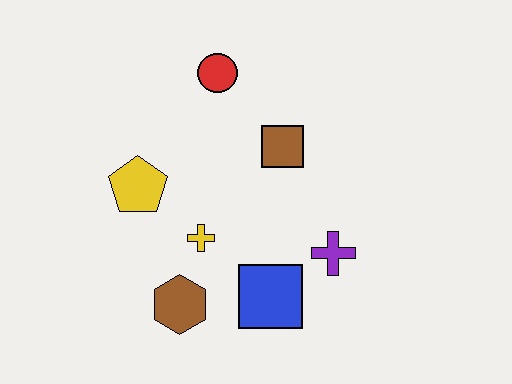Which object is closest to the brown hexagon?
The yellow cross is closest to the brown hexagon.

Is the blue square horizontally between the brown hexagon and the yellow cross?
No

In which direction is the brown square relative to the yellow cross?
The brown square is above the yellow cross.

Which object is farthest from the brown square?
The brown hexagon is farthest from the brown square.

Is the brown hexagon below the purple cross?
Yes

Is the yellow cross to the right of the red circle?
No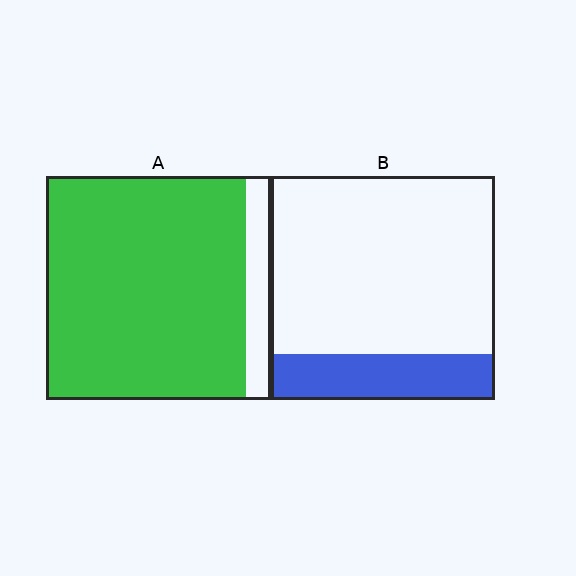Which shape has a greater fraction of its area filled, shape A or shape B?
Shape A.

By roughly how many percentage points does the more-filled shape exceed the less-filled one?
By roughly 70 percentage points (A over B).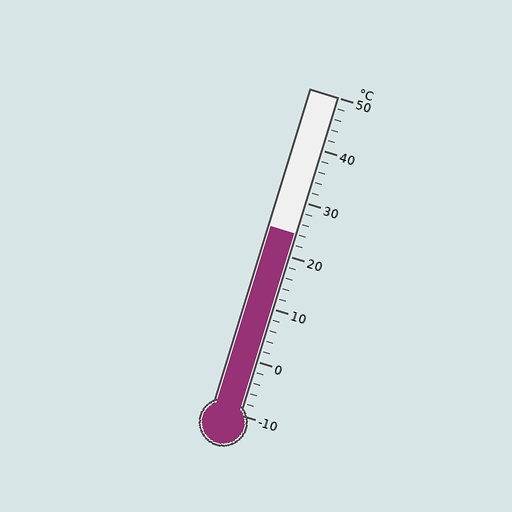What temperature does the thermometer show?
The thermometer shows approximately 24°C.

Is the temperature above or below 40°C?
The temperature is below 40°C.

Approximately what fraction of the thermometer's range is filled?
The thermometer is filled to approximately 55% of its range.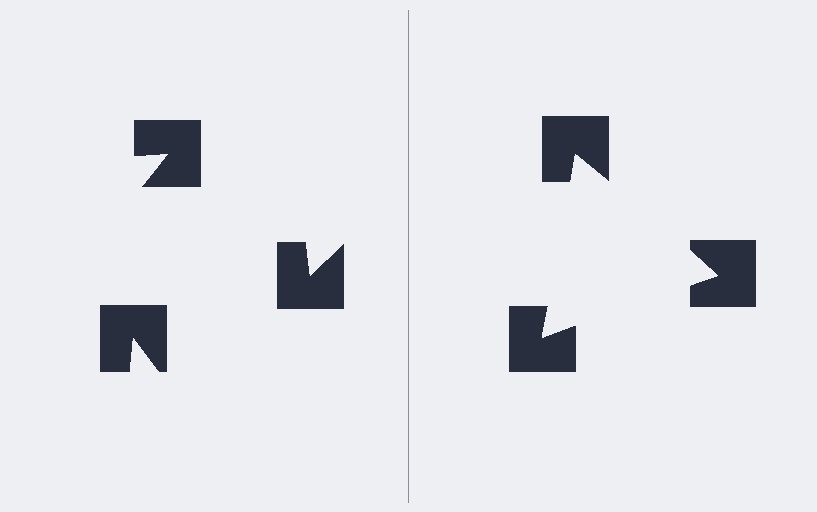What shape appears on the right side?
An illusory triangle.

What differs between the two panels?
The notched squares are positioned identically on both sides; only the wedge orientations differ. On the right they align to a triangle; on the left they are misaligned.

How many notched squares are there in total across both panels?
6 — 3 on each side.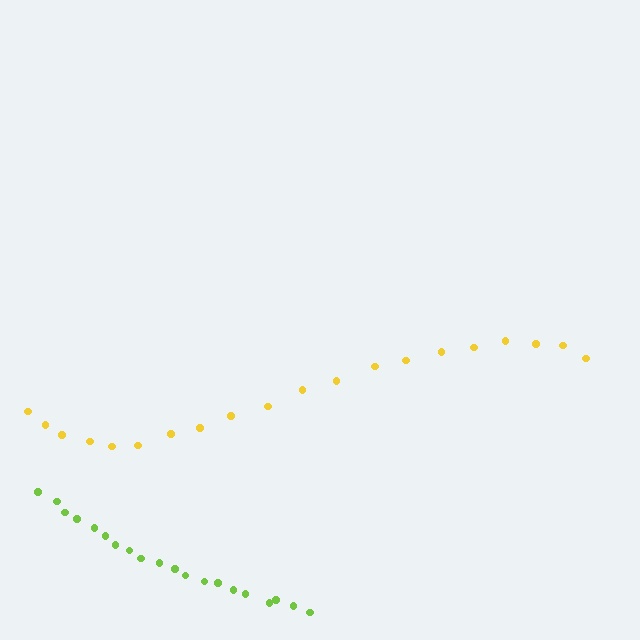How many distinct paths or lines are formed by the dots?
There are 2 distinct paths.